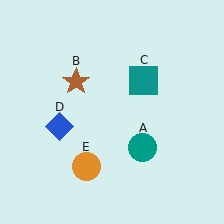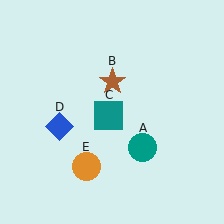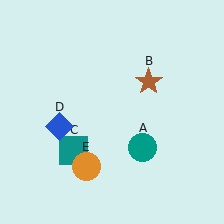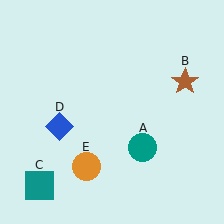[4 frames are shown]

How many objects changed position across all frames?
2 objects changed position: brown star (object B), teal square (object C).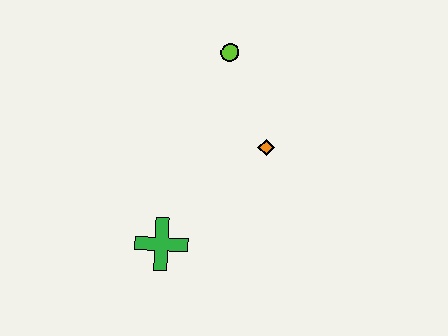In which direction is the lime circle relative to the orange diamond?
The lime circle is above the orange diamond.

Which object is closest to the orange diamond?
The lime circle is closest to the orange diamond.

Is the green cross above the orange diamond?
No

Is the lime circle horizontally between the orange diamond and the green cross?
Yes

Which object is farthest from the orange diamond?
The green cross is farthest from the orange diamond.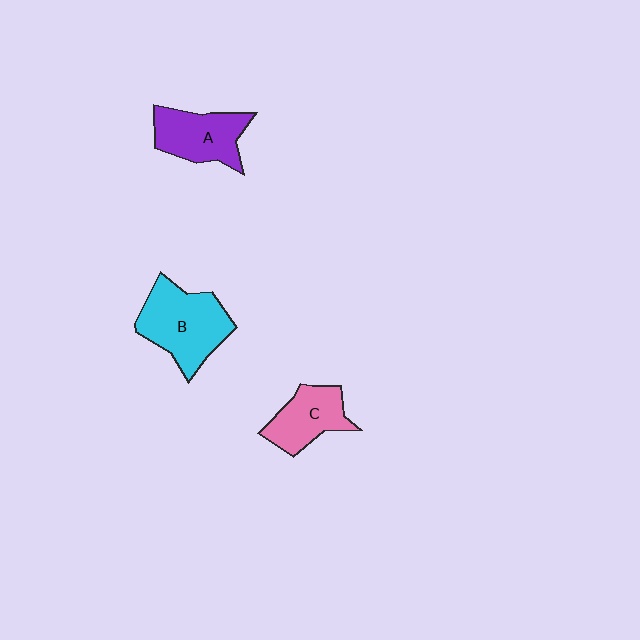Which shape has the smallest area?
Shape C (pink).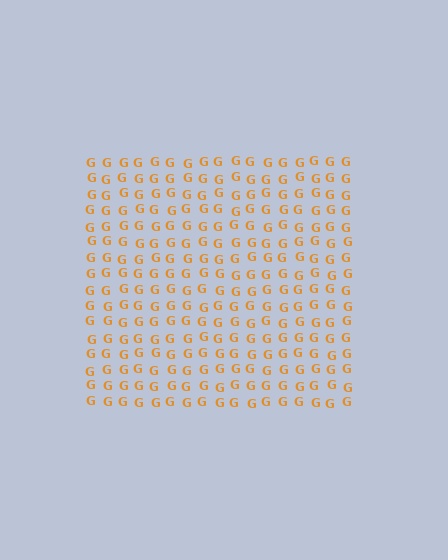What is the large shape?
The large shape is a square.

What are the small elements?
The small elements are letter G's.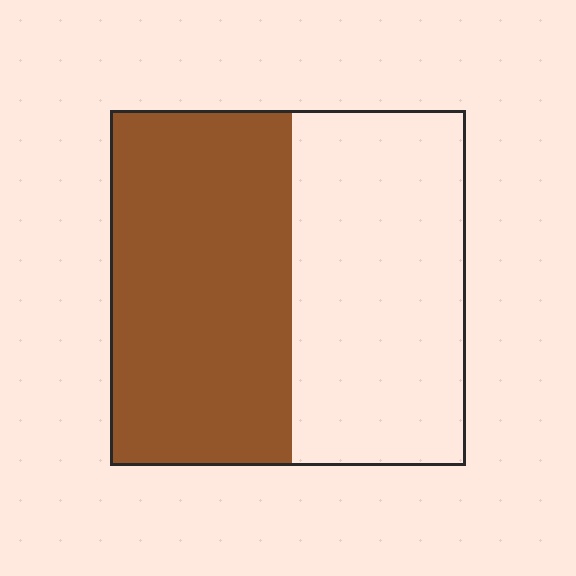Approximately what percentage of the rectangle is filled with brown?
Approximately 50%.